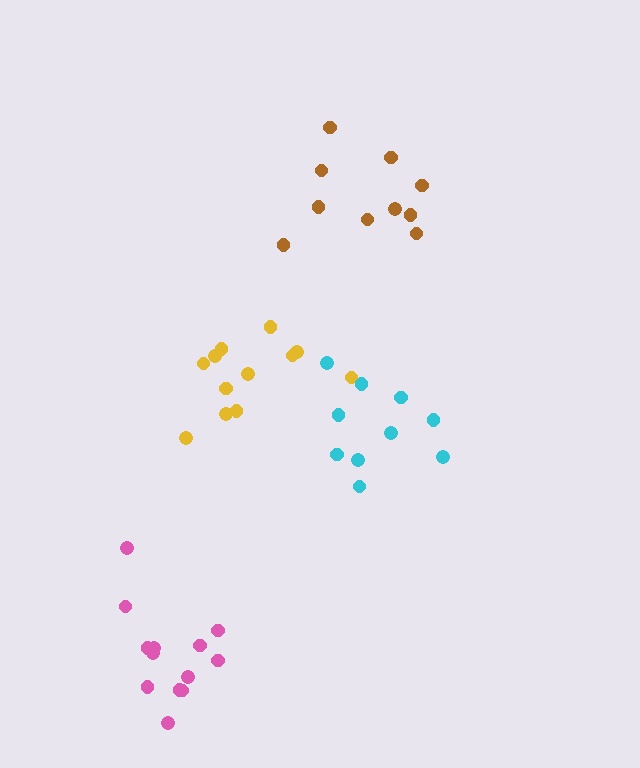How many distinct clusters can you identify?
There are 4 distinct clusters.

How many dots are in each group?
Group 1: 12 dots, Group 2: 10 dots, Group 3: 10 dots, Group 4: 13 dots (45 total).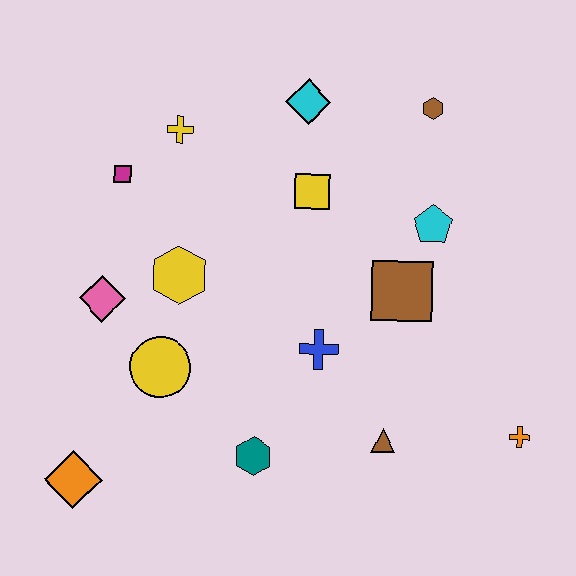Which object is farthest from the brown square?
The orange diamond is farthest from the brown square.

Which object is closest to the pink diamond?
The yellow hexagon is closest to the pink diamond.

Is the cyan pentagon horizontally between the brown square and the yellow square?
No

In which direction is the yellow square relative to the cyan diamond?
The yellow square is below the cyan diamond.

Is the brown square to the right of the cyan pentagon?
No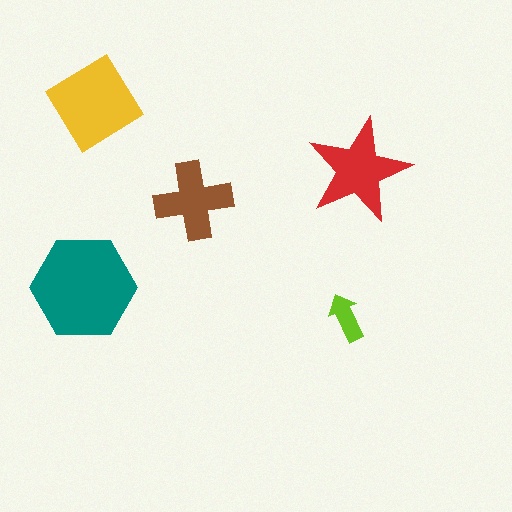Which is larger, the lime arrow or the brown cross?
The brown cross.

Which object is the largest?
The teal hexagon.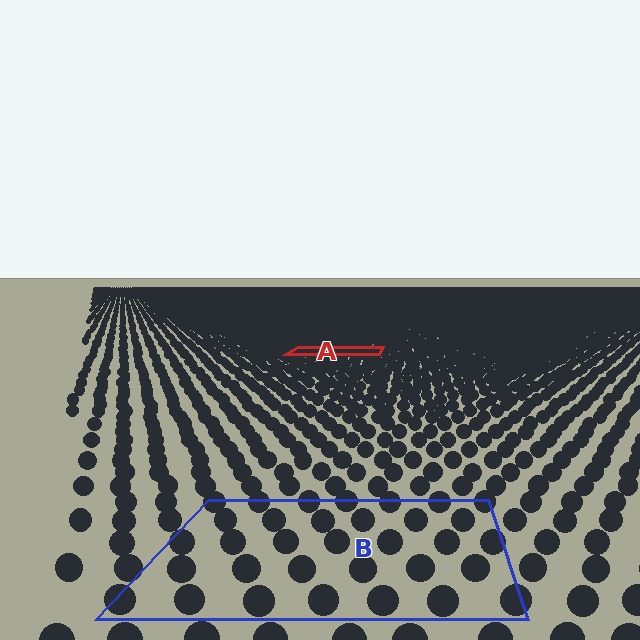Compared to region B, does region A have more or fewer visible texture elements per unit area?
Region A has more texture elements per unit area — they are packed more densely because it is farther away.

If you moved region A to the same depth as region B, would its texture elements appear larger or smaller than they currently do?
They would appear larger. At a closer depth, the same texture elements are projected at a bigger on-screen size.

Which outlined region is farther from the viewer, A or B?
Region A is farther from the viewer — the texture elements inside it appear smaller and more densely packed.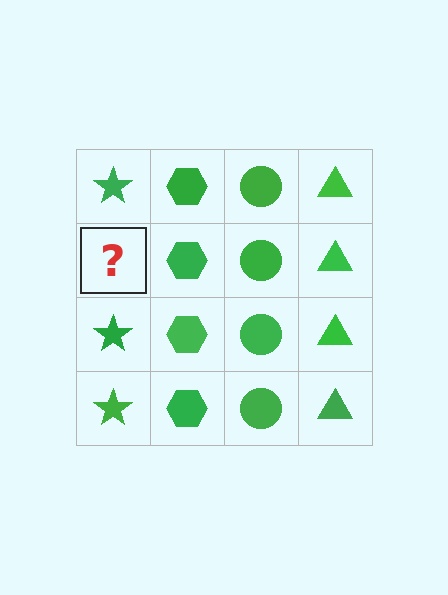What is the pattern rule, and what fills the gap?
The rule is that each column has a consistent shape. The gap should be filled with a green star.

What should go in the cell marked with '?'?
The missing cell should contain a green star.